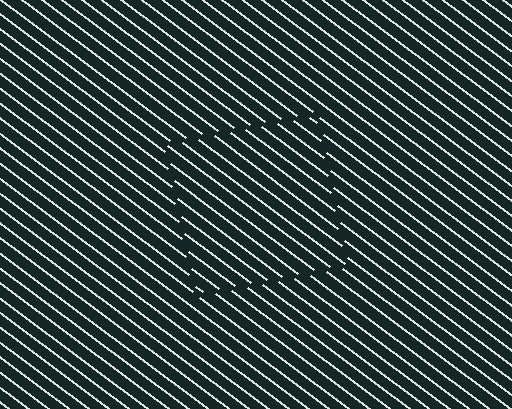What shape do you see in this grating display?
An illusory square. The interior of the shape contains the same grating, shifted by half a period — the contour is defined by the phase discontinuity where line-ends from the inner and outer gratings abut.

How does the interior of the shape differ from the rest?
The interior of the shape contains the same grating, shifted by half a period — the contour is defined by the phase discontinuity where line-ends from the inner and outer gratings abut.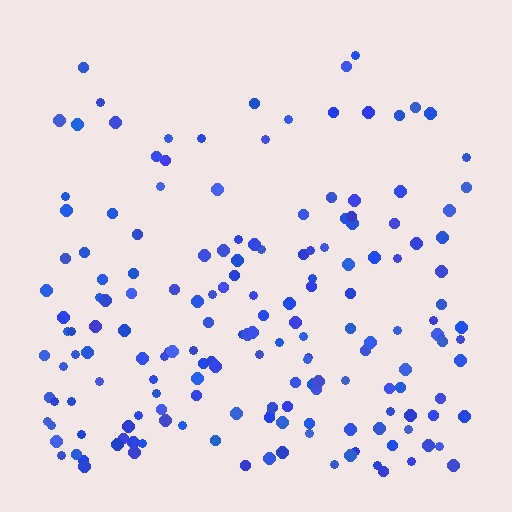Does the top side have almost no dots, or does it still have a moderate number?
Still a moderate number, just noticeably fewer than the bottom.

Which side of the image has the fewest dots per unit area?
The top.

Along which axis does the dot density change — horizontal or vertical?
Vertical.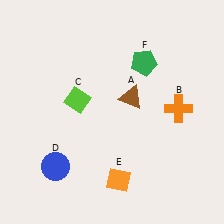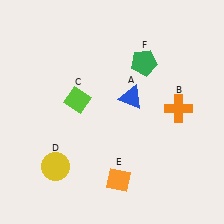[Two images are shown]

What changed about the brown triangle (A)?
In Image 1, A is brown. In Image 2, it changed to blue.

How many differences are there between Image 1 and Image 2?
There are 2 differences between the two images.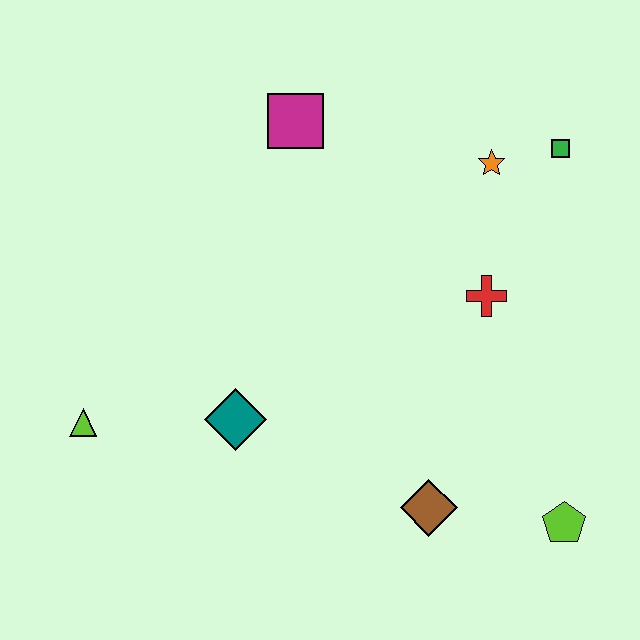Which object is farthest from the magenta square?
The lime pentagon is farthest from the magenta square.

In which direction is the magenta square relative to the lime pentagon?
The magenta square is above the lime pentagon.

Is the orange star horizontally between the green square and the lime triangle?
Yes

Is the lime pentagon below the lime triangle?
Yes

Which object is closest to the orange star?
The green square is closest to the orange star.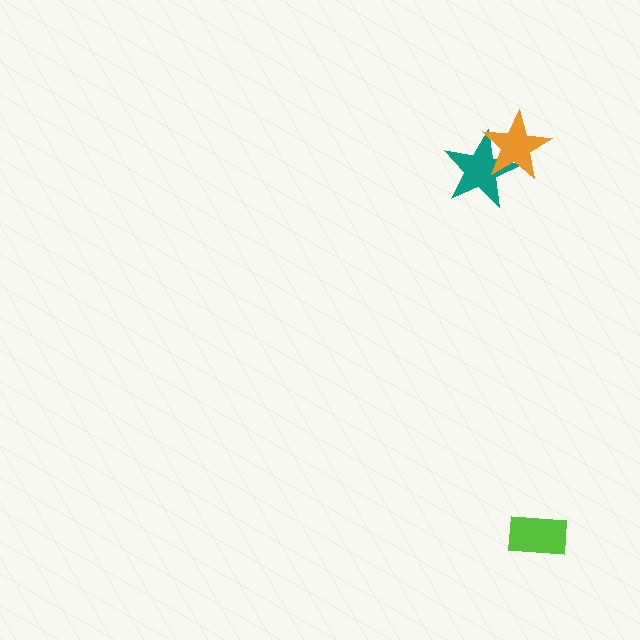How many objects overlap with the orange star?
1 object overlaps with the orange star.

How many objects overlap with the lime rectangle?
0 objects overlap with the lime rectangle.